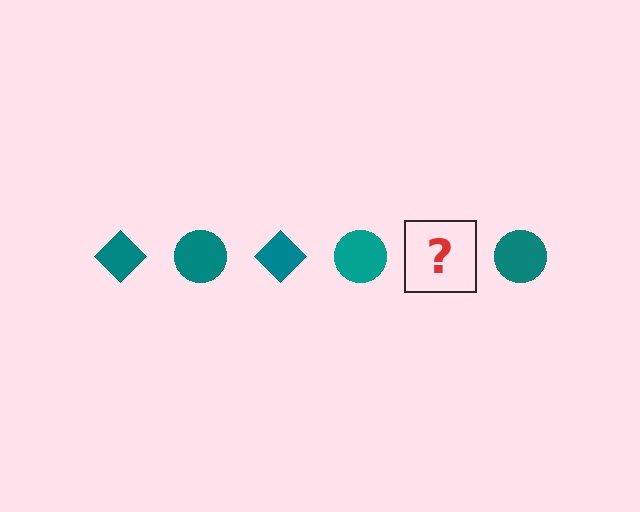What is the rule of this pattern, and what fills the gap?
The rule is that the pattern cycles through diamond, circle shapes in teal. The gap should be filled with a teal diamond.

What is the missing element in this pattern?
The missing element is a teal diamond.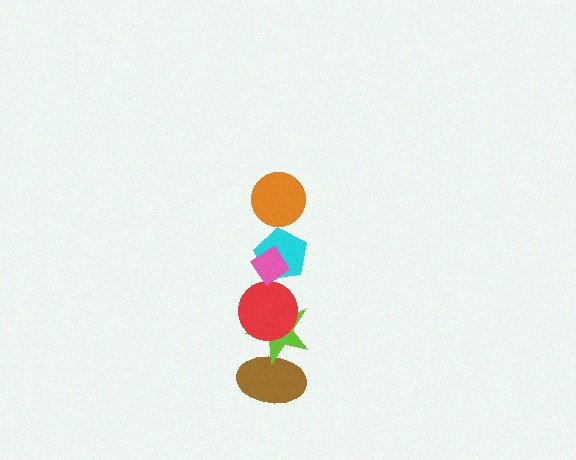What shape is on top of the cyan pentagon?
The pink diamond is on top of the cyan pentagon.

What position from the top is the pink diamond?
The pink diamond is 2nd from the top.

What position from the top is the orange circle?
The orange circle is 1st from the top.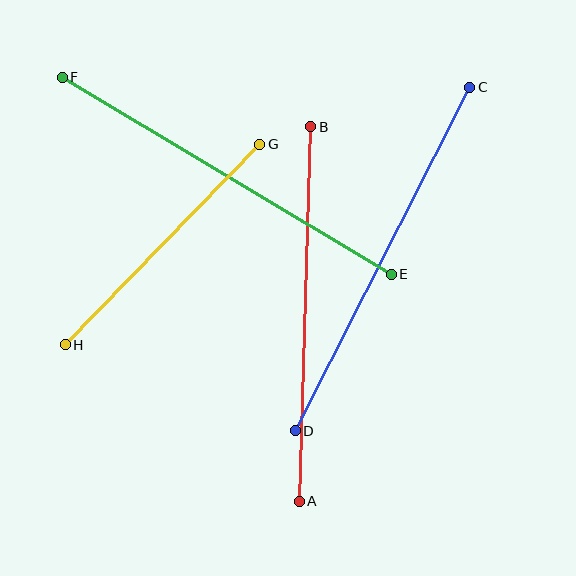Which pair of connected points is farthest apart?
Points C and D are farthest apart.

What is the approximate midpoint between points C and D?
The midpoint is at approximately (382, 259) pixels.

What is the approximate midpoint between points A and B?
The midpoint is at approximately (305, 314) pixels.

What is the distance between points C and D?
The distance is approximately 385 pixels.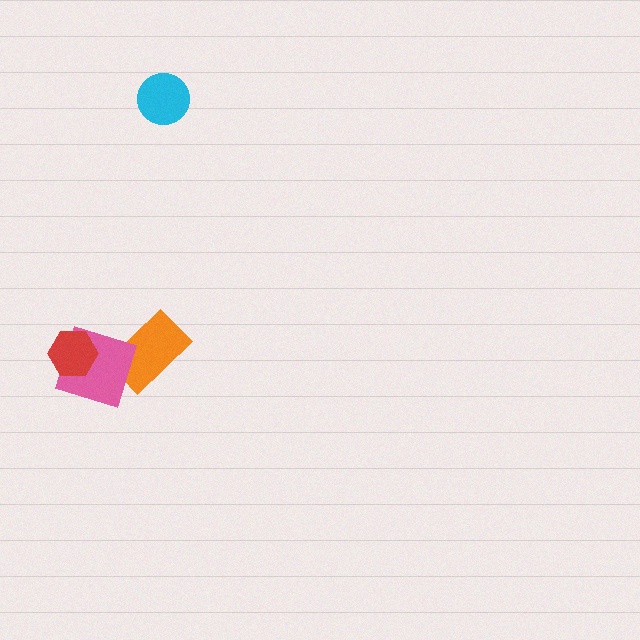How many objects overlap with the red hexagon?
1 object overlaps with the red hexagon.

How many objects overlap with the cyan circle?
0 objects overlap with the cyan circle.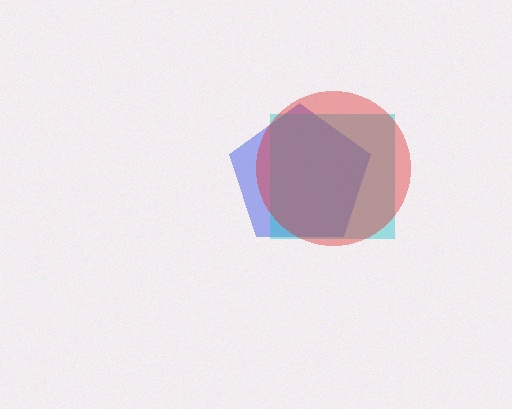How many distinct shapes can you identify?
There are 3 distinct shapes: a blue pentagon, a cyan square, a red circle.